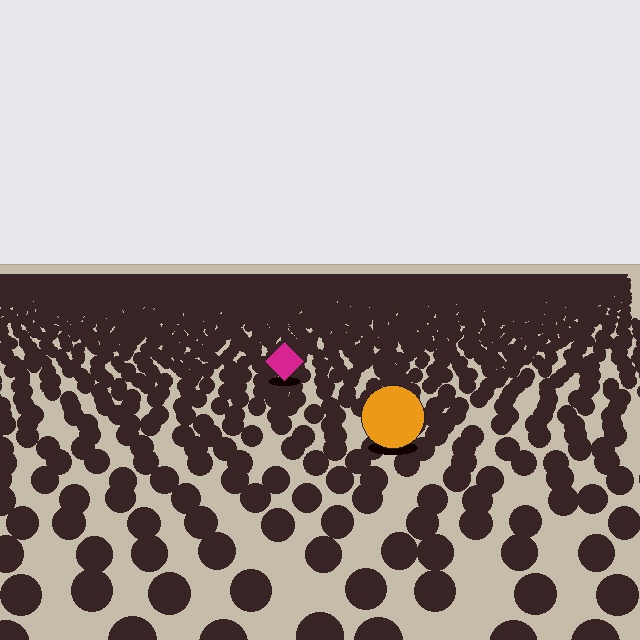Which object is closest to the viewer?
The orange circle is closest. The texture marks near it are larger and more spread out.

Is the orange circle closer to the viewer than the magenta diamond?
Yes. The orange circle is closer — you can tell from the texture gradient: the ground texture is coarser near it.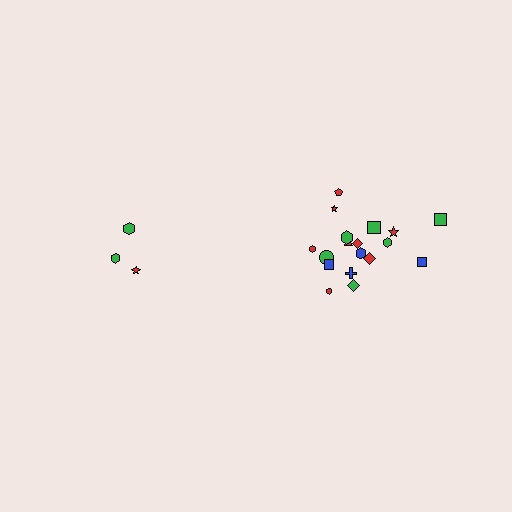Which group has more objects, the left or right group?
The right group.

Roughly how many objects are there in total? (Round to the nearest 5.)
Roughly 20 objects in total.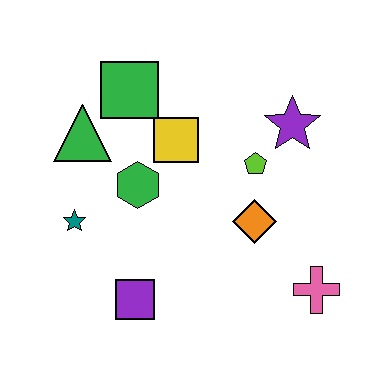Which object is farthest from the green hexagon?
The pink cross is farthest from the green hexagon.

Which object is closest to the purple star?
The lime pentagon is closest to the purple star.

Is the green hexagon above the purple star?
No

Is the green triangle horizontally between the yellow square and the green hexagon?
No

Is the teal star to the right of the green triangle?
No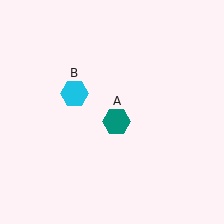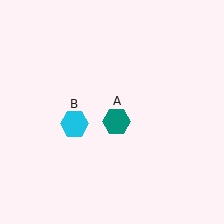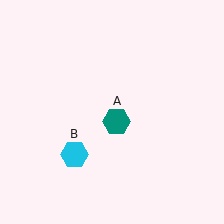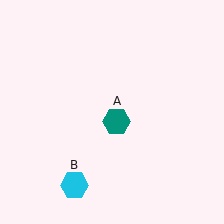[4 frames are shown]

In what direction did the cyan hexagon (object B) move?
The cyan hexagon (object B) moved down.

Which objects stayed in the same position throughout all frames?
Teal hexagon (object A) remained stationary.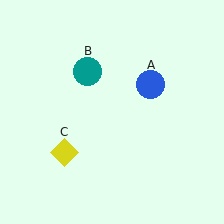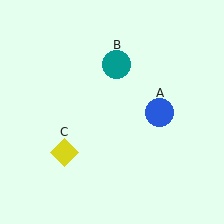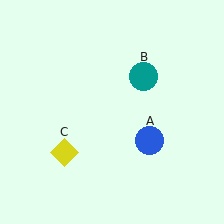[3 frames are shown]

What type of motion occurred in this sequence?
The blue circle (object A), teal circle (object B) rotated clockwise around the center of the scene.